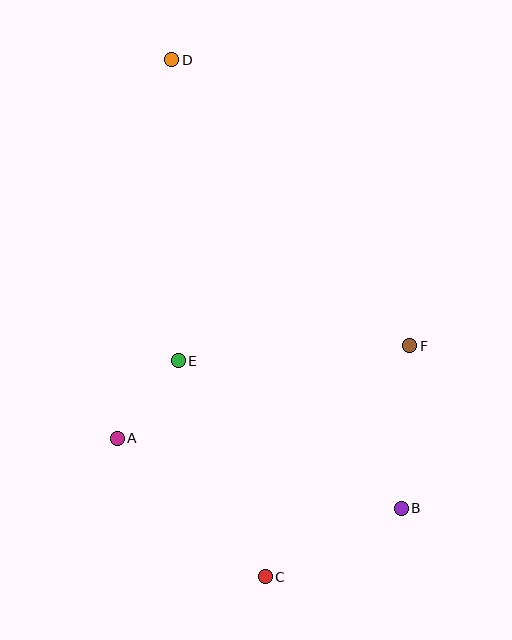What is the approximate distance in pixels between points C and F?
The distance between C and F is approximately 272 pixels.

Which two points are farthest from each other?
Points C and D are farthest from each other.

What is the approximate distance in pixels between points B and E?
The distance between B and E is approximately 267 pixels.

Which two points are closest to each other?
Points A and E are closest to each other.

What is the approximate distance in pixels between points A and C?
The distance between A and C is approximately 202 pixels.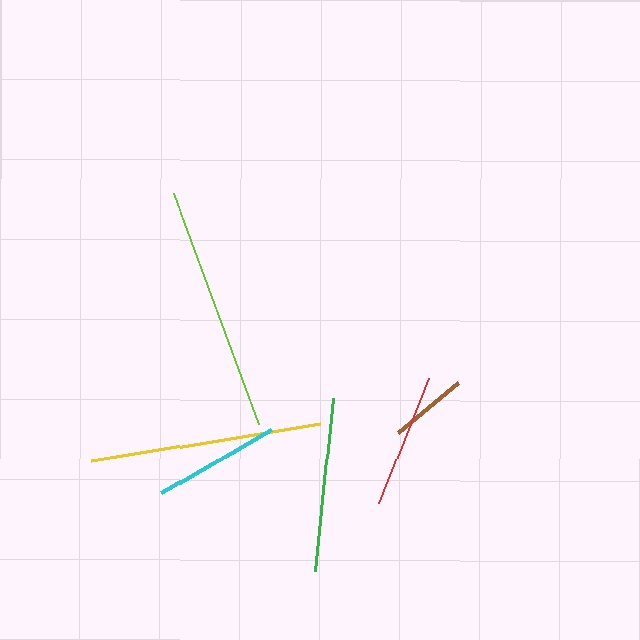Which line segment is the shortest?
The brown line is the shortest at approximately 79 pixels.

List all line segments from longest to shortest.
From longest to shortest: lime, yellow, green, red, cyan, brown.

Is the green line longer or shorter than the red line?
The green line is longer than the red line.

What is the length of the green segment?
The green segment is approximately 174 pixels long.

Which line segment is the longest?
The lime line is the longest at approximately 246 pixels.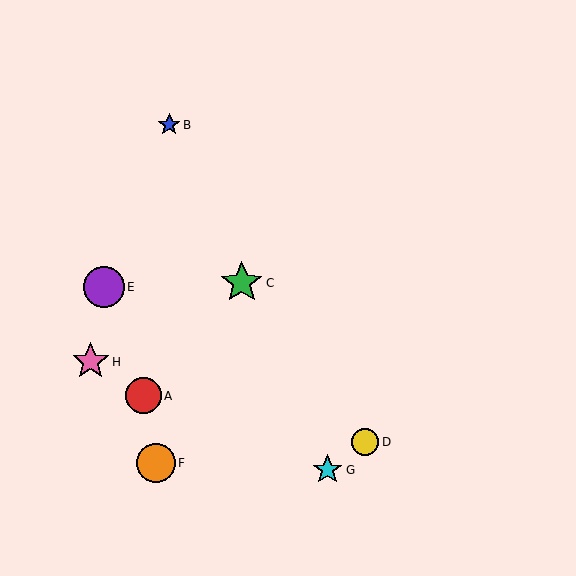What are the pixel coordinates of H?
Object H is at (91, 362).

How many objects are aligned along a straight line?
3 objects (B, C, G) are aligned along a straight line.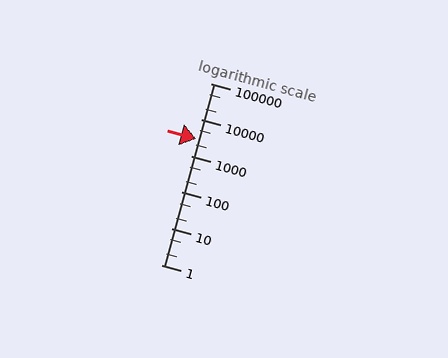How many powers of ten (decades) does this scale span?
The scale spans 5 decades, from 1 to 100000.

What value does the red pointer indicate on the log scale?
The pointer indicates approximately 2900.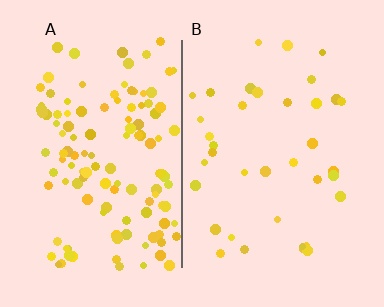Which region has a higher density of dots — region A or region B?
A (the left).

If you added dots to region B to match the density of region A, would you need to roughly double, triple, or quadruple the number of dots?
Approximately triple.